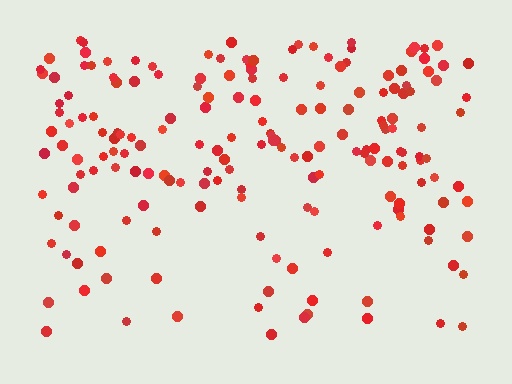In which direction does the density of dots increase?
From bottom to top, with the top side densest.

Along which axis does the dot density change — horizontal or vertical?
Vertical.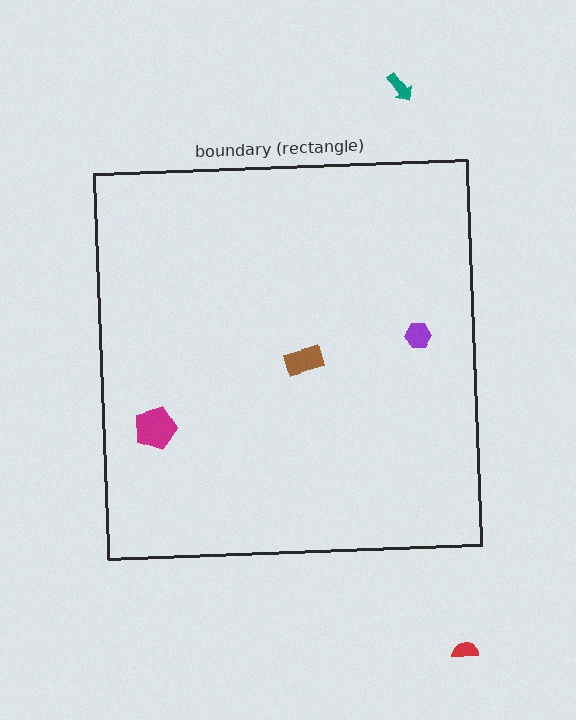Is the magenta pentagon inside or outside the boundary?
Inside.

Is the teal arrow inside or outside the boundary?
Outside.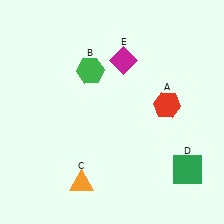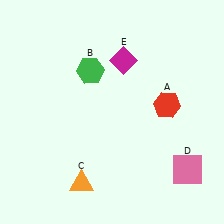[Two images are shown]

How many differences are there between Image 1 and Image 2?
There is 1 difference between the two images.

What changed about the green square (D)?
In Image 1, D is green. In Image 2, it changed to pink.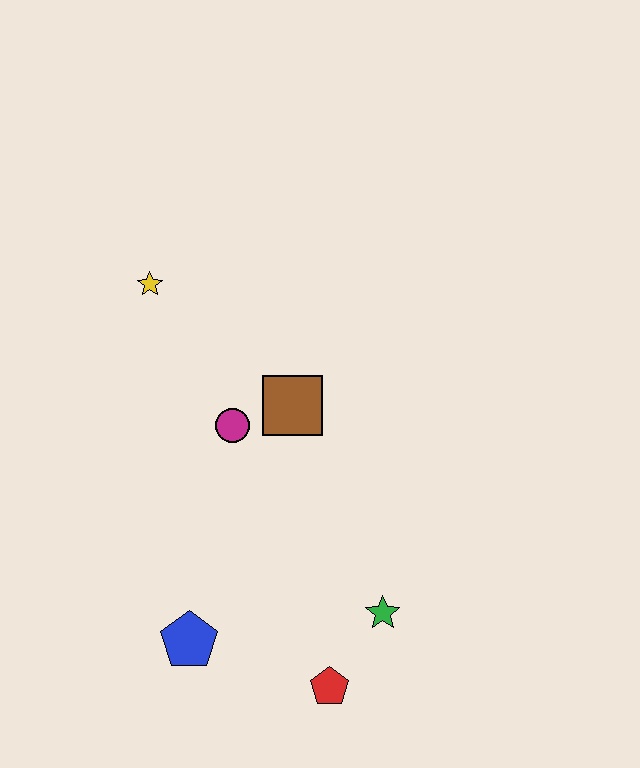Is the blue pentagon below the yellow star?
Yes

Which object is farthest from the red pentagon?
The yellow star is farthest from the red pentagon.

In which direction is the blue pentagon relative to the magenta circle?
The blue pentagon is below the magenta circle.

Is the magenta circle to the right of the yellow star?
Yes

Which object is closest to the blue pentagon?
The red pentagon is closest to the blue pentagon.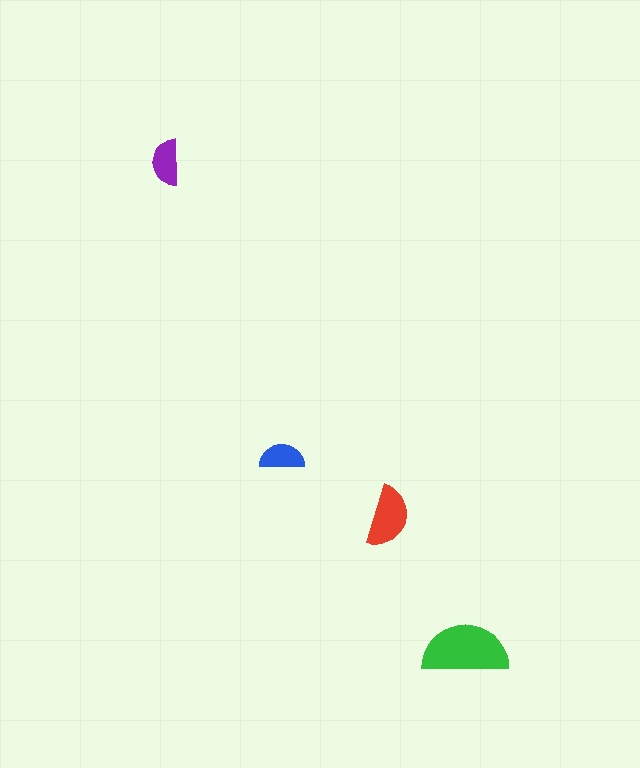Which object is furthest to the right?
The green semicircle is rightmost.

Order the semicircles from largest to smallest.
the green one, the red one, the purple one, the blue one.